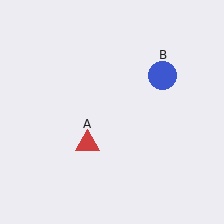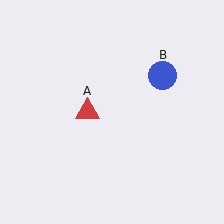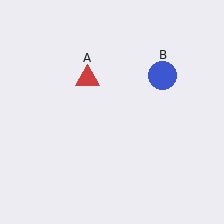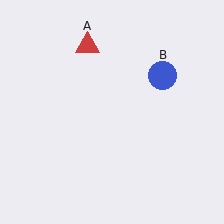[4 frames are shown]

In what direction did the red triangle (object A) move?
The red triangle (object A) moved up.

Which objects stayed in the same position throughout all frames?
Blue circle (object B) remained stationary.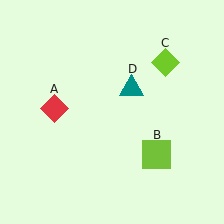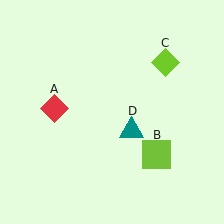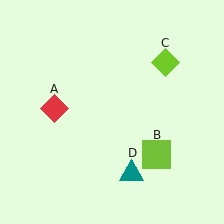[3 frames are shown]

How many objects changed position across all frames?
1 object changed position: teal triangle (object D).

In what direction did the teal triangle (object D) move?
The teal triangle (object D) moved down.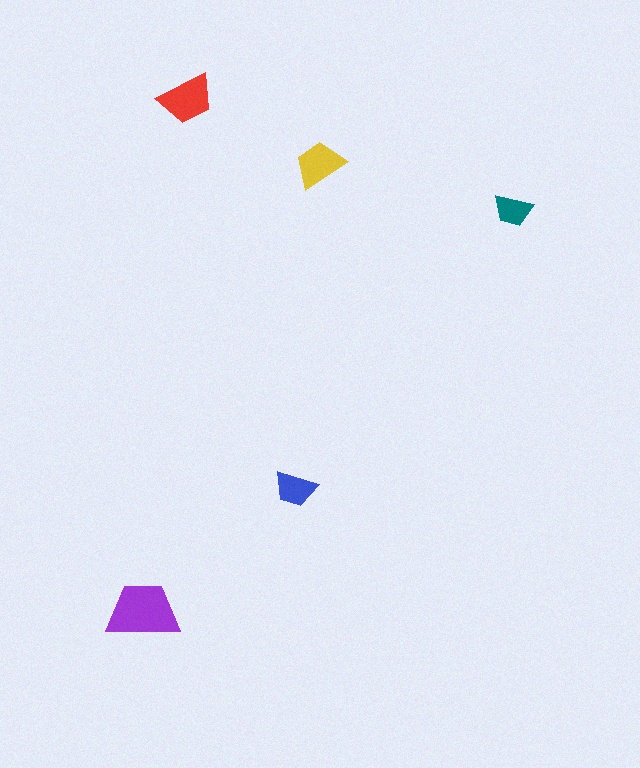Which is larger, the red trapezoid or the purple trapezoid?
The purple one.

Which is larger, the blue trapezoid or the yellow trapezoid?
The yellow one.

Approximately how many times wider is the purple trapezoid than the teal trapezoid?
About 2 times wider.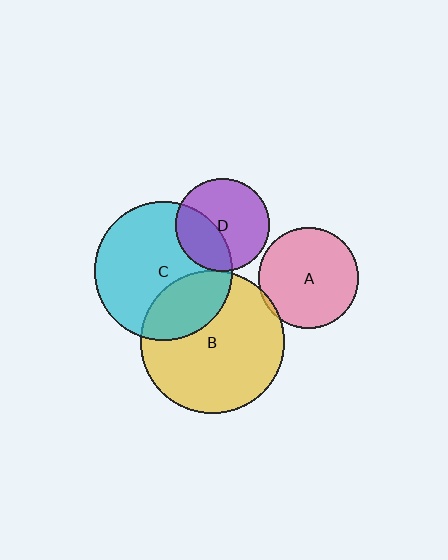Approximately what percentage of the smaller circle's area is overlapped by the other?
Approximately 5%.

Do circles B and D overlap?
Yes.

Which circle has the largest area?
Circle B (yellow).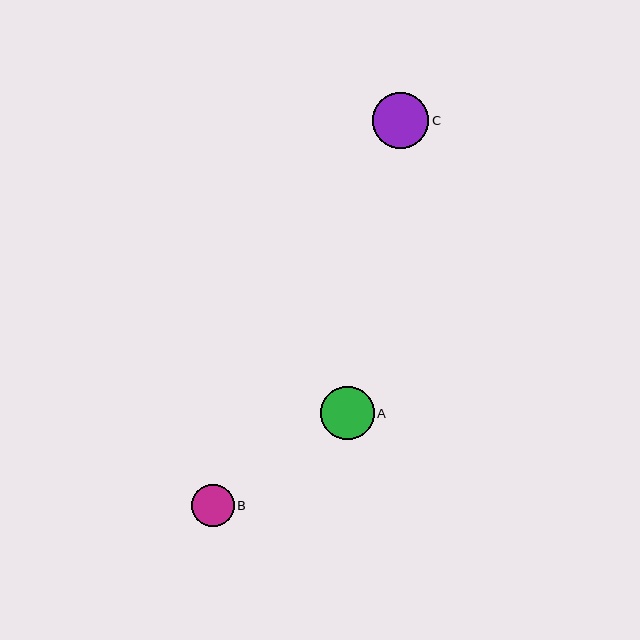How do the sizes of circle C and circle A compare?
Circle C and circle A are approximately the same size.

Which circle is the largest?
Circle C is the largest with a size of approximately 56 pixels.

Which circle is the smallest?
Circle B is the smallest with a size of approximately 42 pixels.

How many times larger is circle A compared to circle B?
Circle A is approximately 1.3 times the size of circle B.